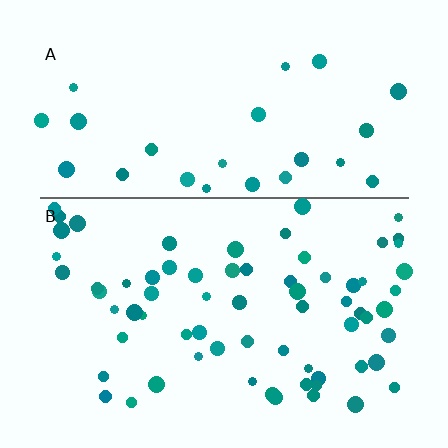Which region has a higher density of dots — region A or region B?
B (the bottom).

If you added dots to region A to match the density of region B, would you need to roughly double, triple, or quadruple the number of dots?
Approximately triple.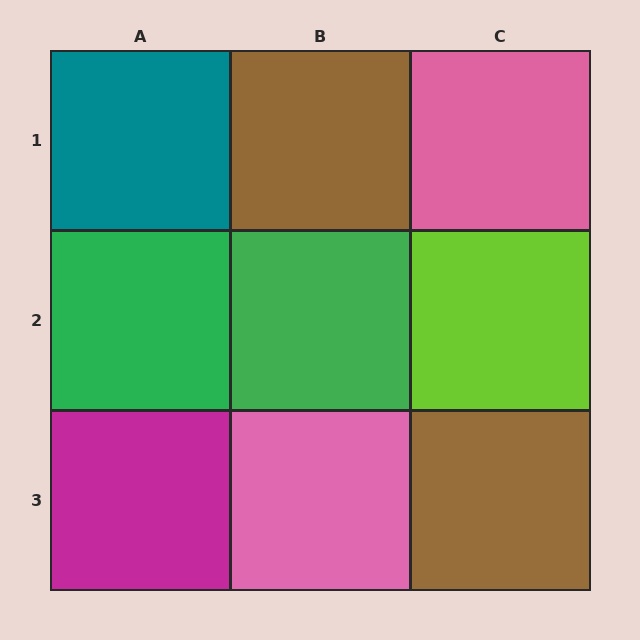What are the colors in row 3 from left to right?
Magenta, pink, brown.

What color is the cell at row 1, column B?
Brown.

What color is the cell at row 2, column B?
Green.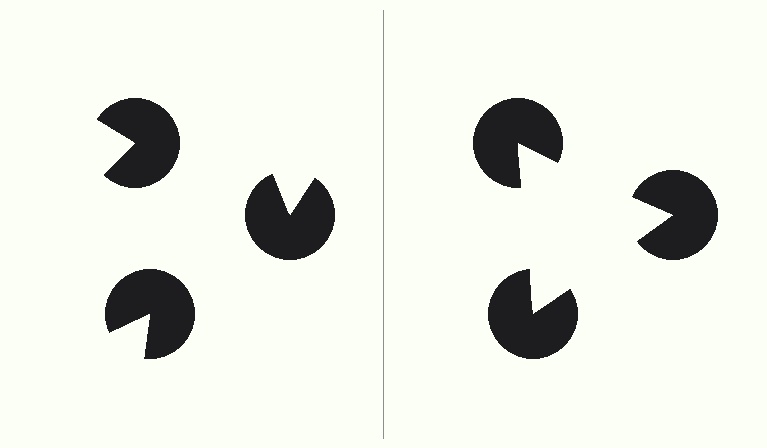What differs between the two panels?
The pac-man discs are positioned identically on both sides; only the wedge orientations differ. On the right they align to a triangle; on the left they are misaligned.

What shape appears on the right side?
An illusory triangle.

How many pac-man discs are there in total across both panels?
6 — 3 on each side.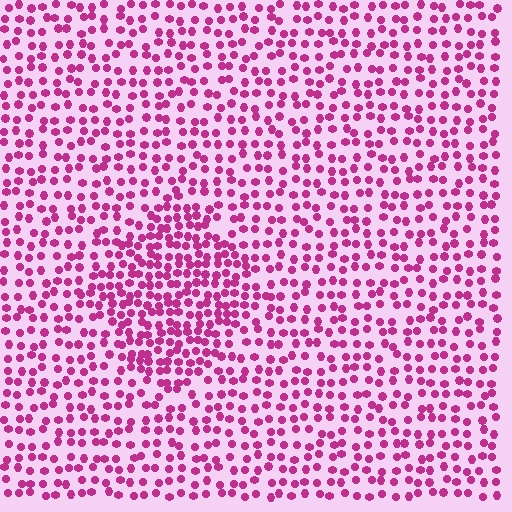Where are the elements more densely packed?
The elements are more densely packed inside the diamond boundary.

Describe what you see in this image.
The image contains small magenta elements arranged at two different densities. A diamond-shaped region is visible where the elements are more densely packed than the surrounding area.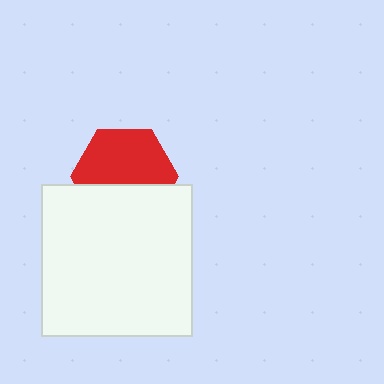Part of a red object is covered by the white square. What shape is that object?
It is a hexagon.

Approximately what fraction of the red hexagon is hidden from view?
Roughly 40% of the red hexagon is hidden behind the white square.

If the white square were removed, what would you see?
You would see the complete red hexagon.